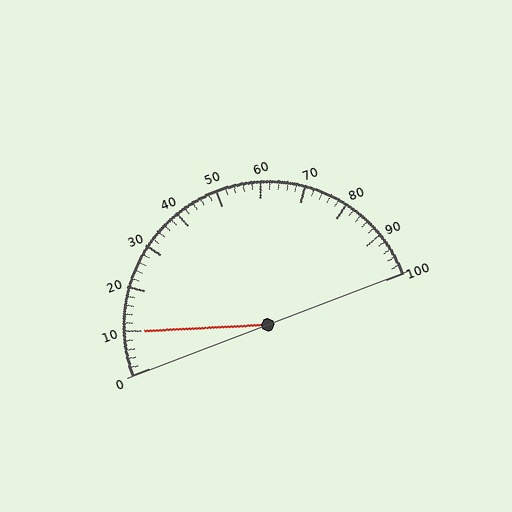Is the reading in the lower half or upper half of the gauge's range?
The reading is in the lower half of the range (0 to 100).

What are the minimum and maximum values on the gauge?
The gauge ranges from 0 to 100.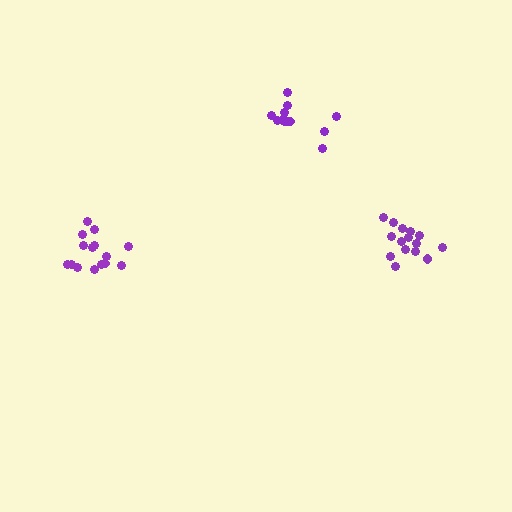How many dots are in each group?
Group 1: 15 dots, Group 2: 15 dots, Group 3: 12 dots (42 total).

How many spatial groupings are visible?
There are 3 spatial groupings.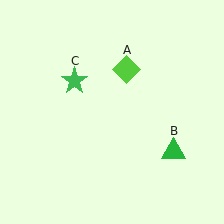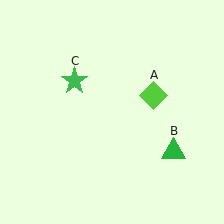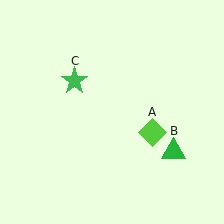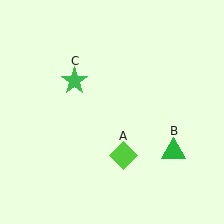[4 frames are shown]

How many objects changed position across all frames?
1 object changed position: lime diamond (object A).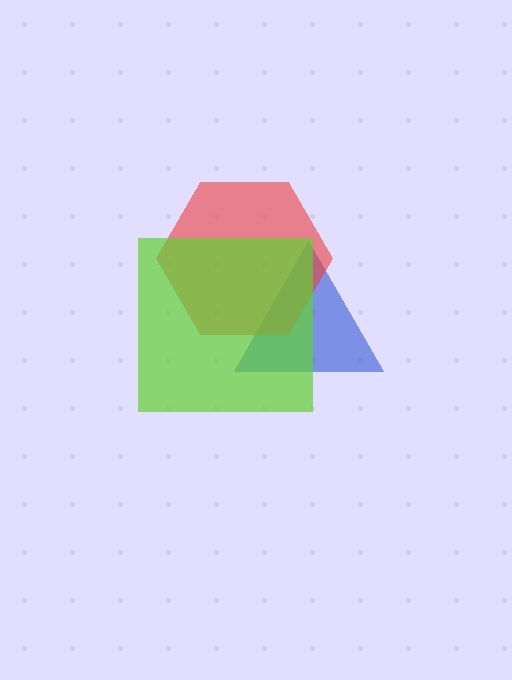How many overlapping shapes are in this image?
There are 3 overlapping shapes in the image.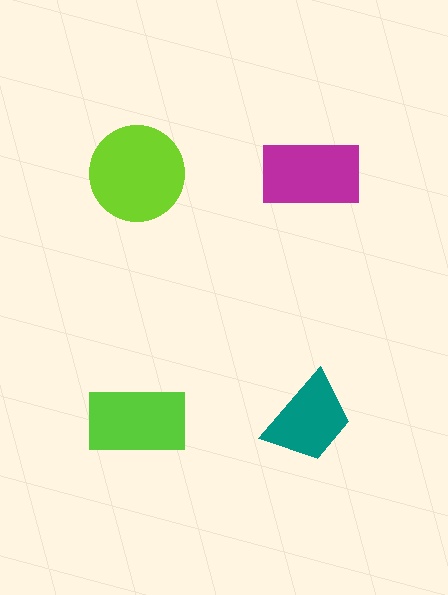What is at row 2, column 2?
A teal trapezoid.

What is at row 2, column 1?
A lime rectangle.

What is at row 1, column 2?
A magenta rectangle.